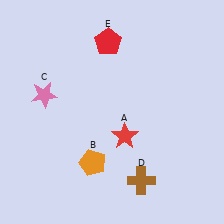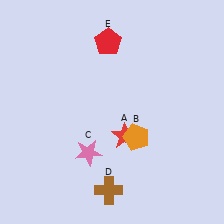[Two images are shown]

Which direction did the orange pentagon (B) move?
The orange pentagon (B) moved right.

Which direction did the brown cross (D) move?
The brown cross (D) moved left.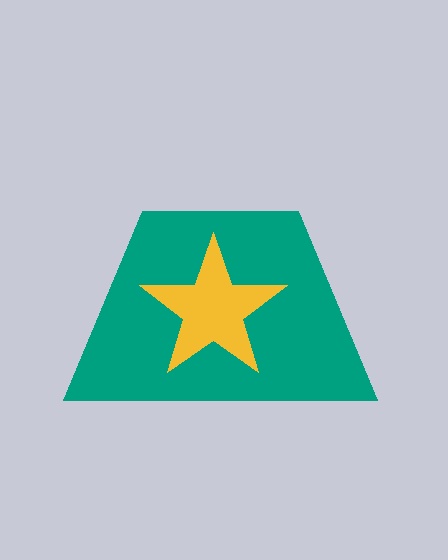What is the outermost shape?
The teal trapezoid.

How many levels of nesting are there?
2.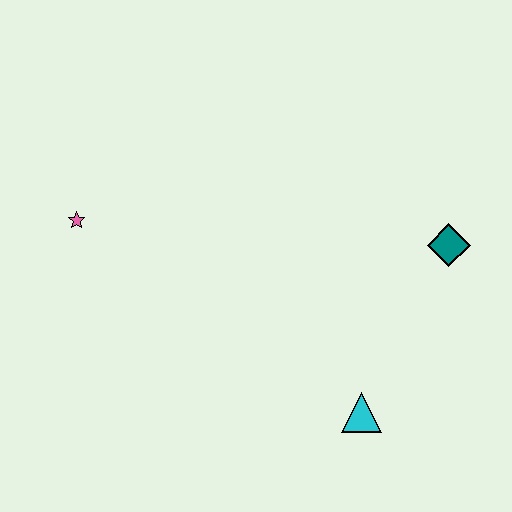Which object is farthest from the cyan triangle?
The pink star is farthest from the cyan triangle.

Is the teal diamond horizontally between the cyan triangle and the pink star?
No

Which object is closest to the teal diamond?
The cyan triangle is closest to the teal diamond.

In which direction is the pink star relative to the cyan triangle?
The pink star is to the left of the cyan triangle.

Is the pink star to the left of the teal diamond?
Yes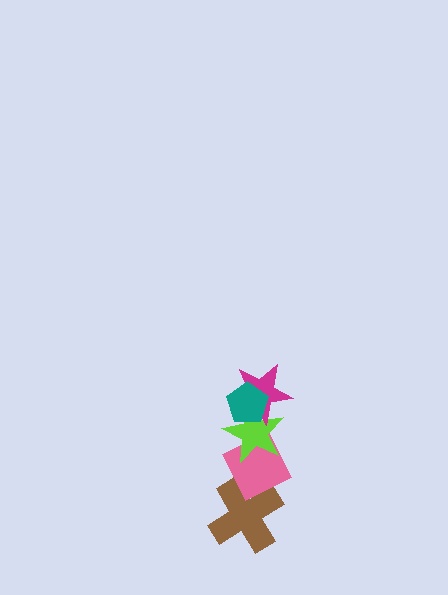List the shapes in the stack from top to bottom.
From top to bottom: the teal pentagon, the magenta star, the lime star, the pink diamond, the brown cross.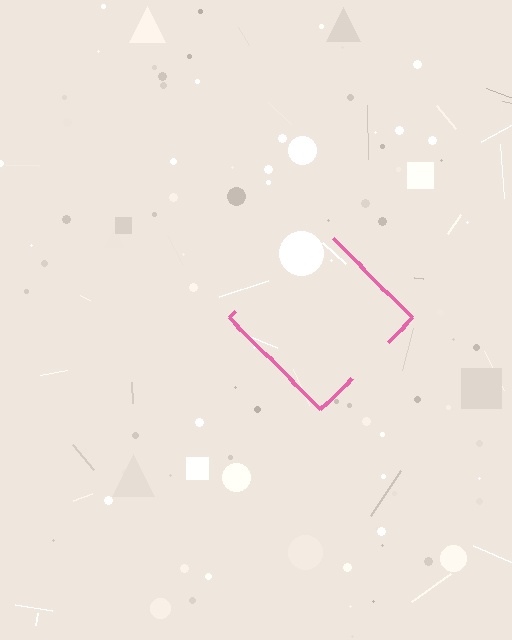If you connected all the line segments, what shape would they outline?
They would outline a diamond.